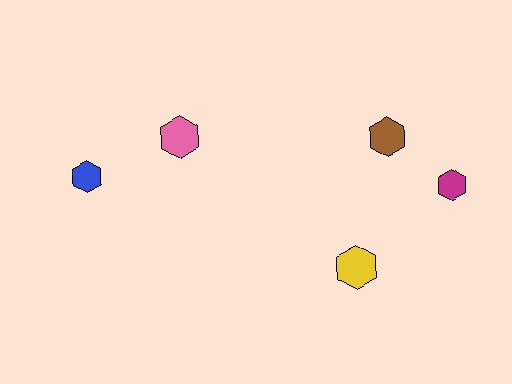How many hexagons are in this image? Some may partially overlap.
There are 5 hexagons.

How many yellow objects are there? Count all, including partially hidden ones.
There is 1 yellow object.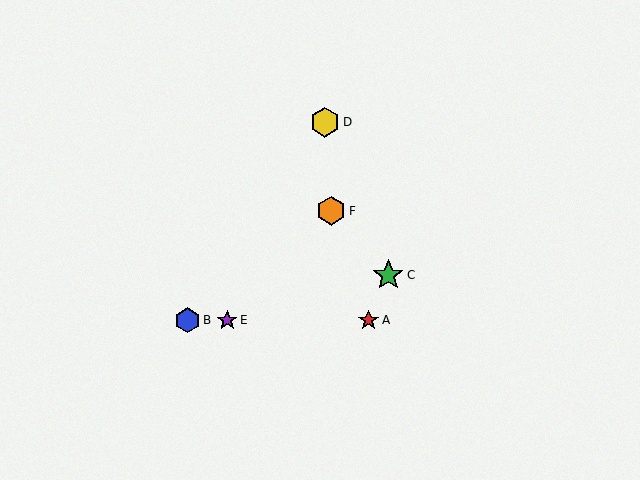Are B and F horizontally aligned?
No, B is at y≈320 and F is at y≈211.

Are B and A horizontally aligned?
Yes, both are at y≈320.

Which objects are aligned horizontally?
Objects A, B, E are aligned horizontally.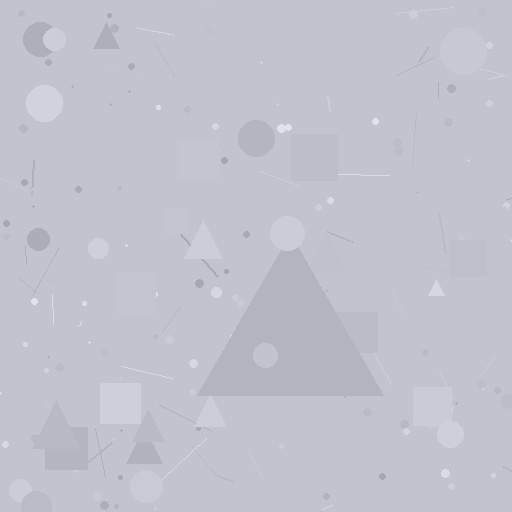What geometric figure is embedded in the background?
A triangle is embedded in the background.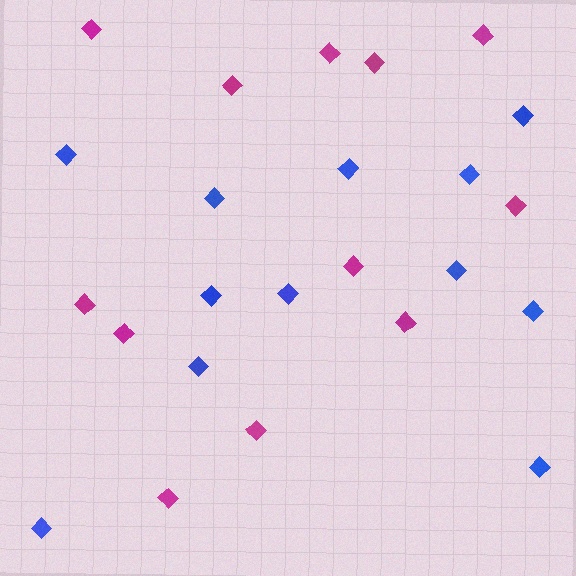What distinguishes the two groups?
There are 2 groups: one group of magenta diamonds (12) and one group of blue diamonds (12).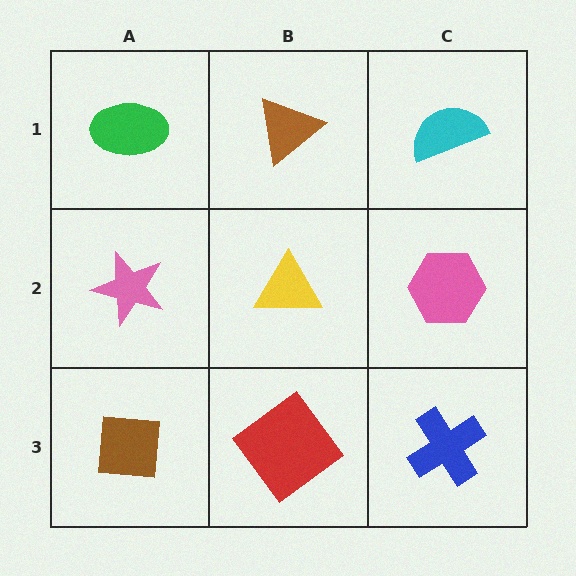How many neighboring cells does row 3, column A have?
2.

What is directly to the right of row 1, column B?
A cyan semicircle.